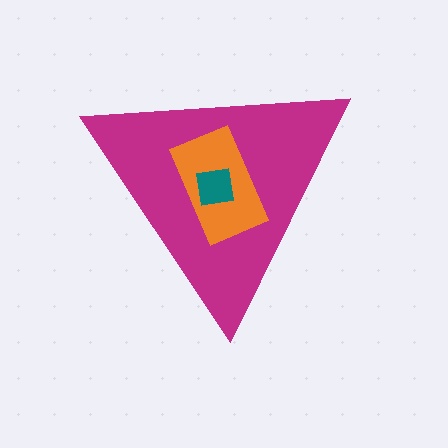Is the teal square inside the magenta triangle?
Yes.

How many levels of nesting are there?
3.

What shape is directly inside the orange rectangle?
The teal square.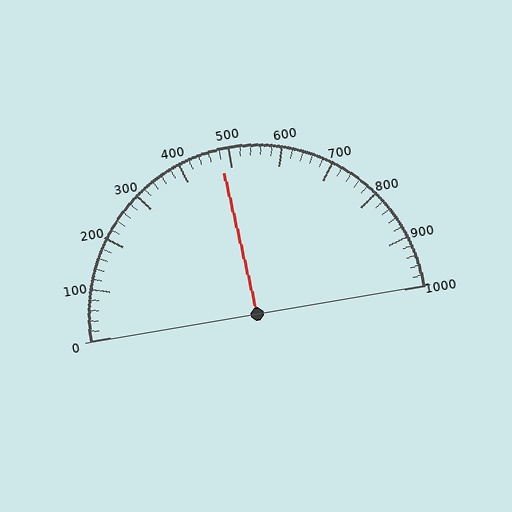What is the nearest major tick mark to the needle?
The nearest major tick mark is 500.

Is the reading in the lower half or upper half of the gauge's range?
The reading is in the lower half of the range (0 to 1000).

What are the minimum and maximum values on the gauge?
The gauge ranges from 0 to 1000.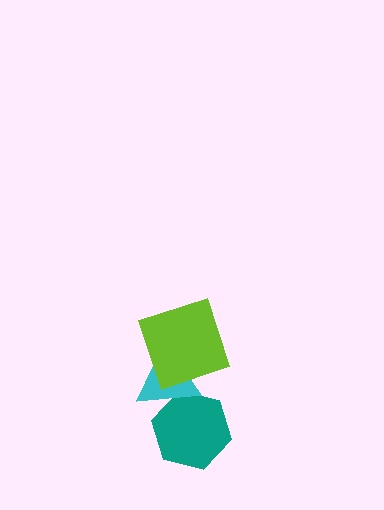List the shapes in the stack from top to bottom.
From top to bottom: the lime square, the cyan triangle, the teal hexagon.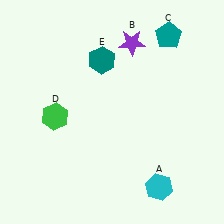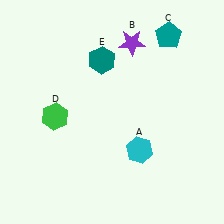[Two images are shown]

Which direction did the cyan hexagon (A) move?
The cyan hexagon (A) moved up.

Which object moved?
The cyan hexagon (A) moved up.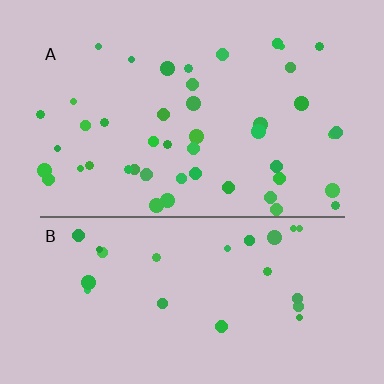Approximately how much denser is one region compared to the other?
Approximately 1.9× — region A over region B.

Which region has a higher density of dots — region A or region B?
A (the top).